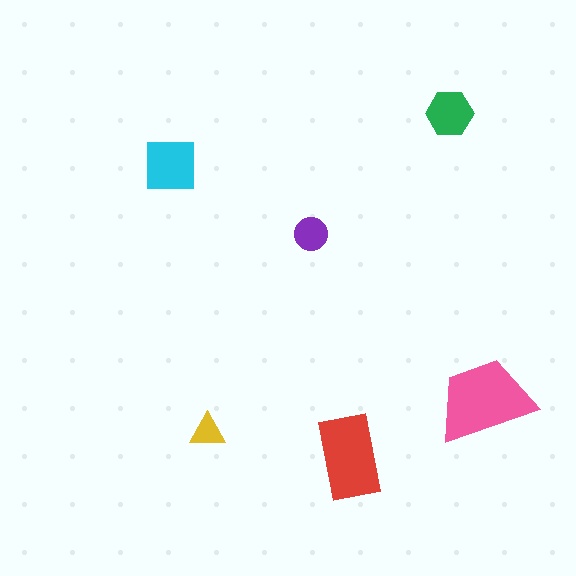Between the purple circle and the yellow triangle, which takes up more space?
The purple circle.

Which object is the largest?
The pink trapezoid.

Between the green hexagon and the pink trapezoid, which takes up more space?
The pink trapezoid.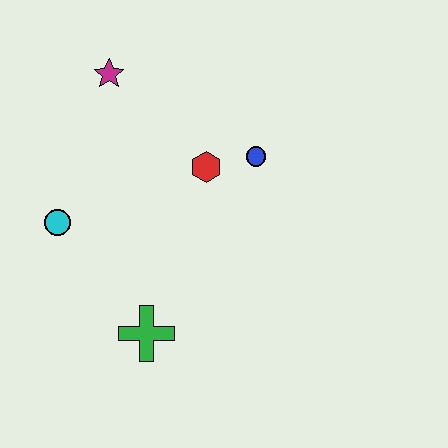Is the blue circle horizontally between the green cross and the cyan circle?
No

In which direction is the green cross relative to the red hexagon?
The green cross is below the red hexagon.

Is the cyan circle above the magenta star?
No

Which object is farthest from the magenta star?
The green cross is farthest from the magenta star.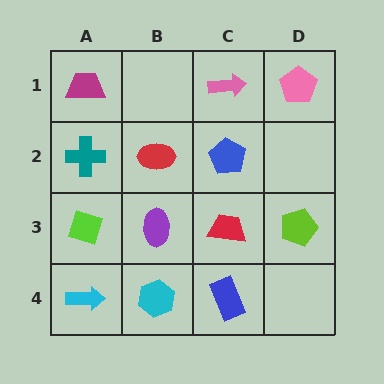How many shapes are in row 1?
3 shapes.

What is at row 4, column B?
A cyan hexagon.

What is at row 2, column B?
A red ellipse.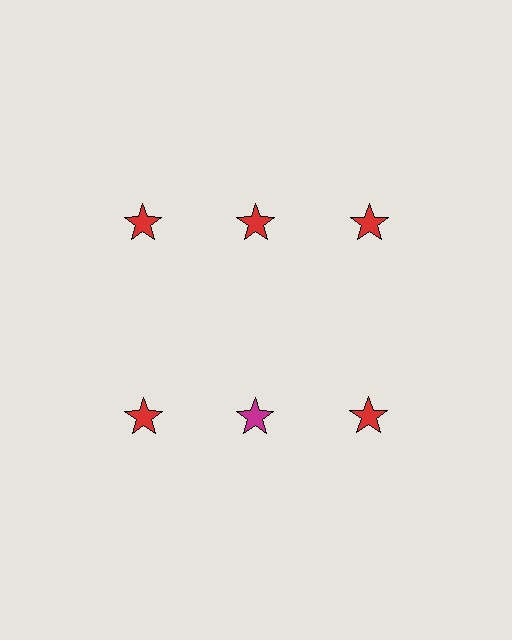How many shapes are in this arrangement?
There are 6 shapes arranged in a grid pattern.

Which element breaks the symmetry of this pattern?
The magenta star in the second row, second from left column breaks the symmetry. All other shapes are red stars.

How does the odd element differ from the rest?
It has a different color: magenta instead of red.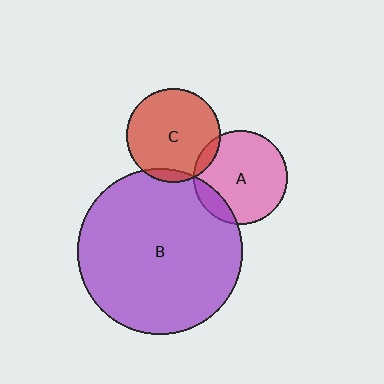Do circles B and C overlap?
Yes.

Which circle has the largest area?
Circle B (purple).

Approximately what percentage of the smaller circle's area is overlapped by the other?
Approximately 5%.